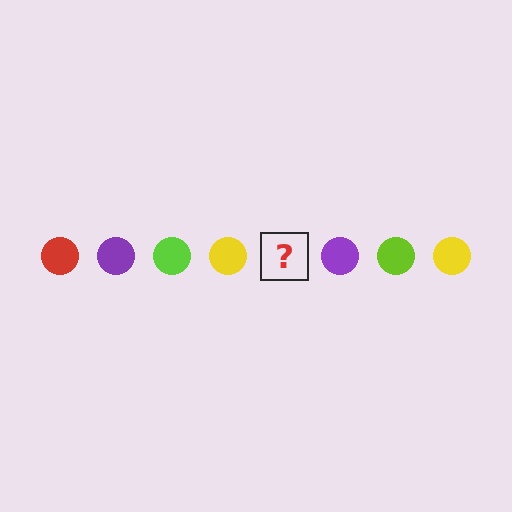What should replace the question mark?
The question mark should be replaced with a red circle.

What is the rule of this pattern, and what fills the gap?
The rule is that the pattern cycles through red, purple, lime, yellow circles. The gap should be filled with a red circle.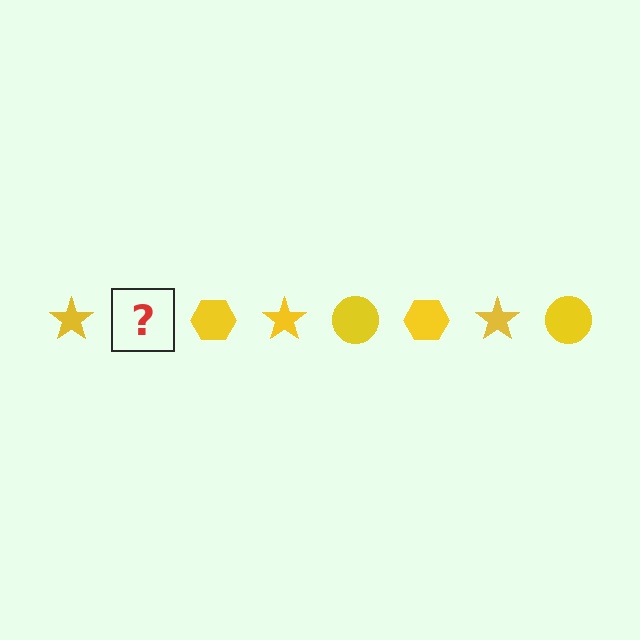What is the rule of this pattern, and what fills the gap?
The rule is that the pattern cycles through star, circle, hexagon shapes in yellow. The gap should be filled with a yellow circle.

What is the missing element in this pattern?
The missing element is a yellow circle.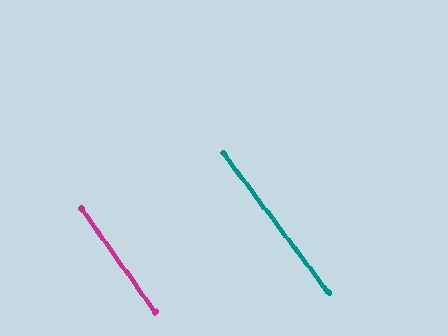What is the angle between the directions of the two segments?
Approximately 2 degrees.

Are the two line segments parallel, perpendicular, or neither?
Parallel — their directions differ by only 1.8°.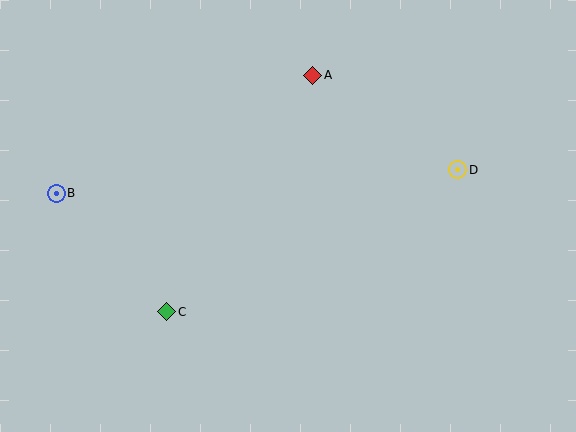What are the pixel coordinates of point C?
Point C is at (167, 312).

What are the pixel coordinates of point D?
Point D is at (458, 170).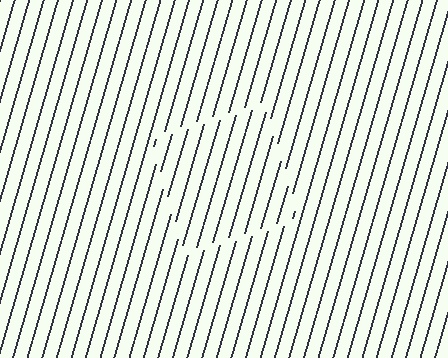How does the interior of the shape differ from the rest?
The interior of the shape contains the same grating, shifted by half a period — the contour is defined by the phase discontinuity where line-ends from the inner and outer gratings abut.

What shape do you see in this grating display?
An illusory square. The interior of the shape contains the same grating, shifted by half a period — the contour is defined by the phase discontinuity where line-ends from the inner and outer gratings abut.